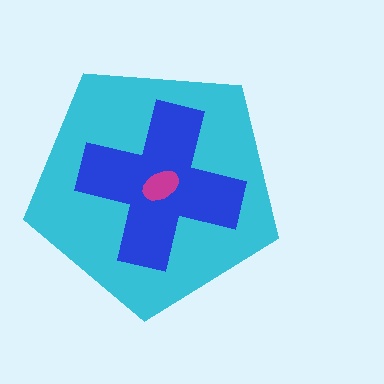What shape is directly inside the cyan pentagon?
The blue cross.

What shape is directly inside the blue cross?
The magenta ellipse.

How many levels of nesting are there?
3.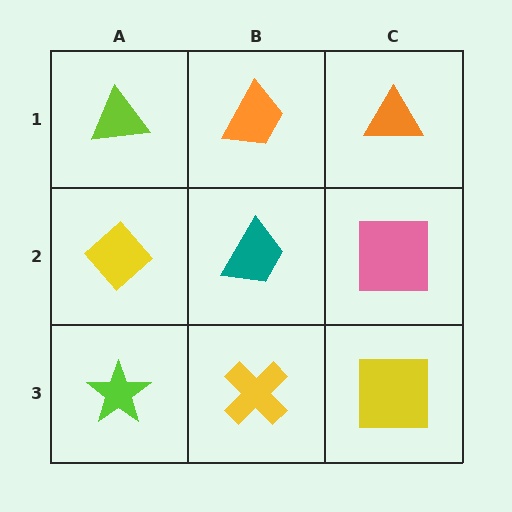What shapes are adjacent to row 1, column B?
A teal trapezoid (row 2, column B), a lime triangle (row 1, column A), an orange triangle (row 1, column C).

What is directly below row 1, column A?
A yellow diamond.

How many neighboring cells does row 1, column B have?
3.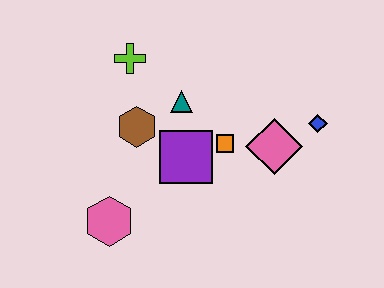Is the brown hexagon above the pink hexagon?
Yes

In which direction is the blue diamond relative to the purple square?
The blue diamond is to the right of the purple square.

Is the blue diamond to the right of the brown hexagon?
Yes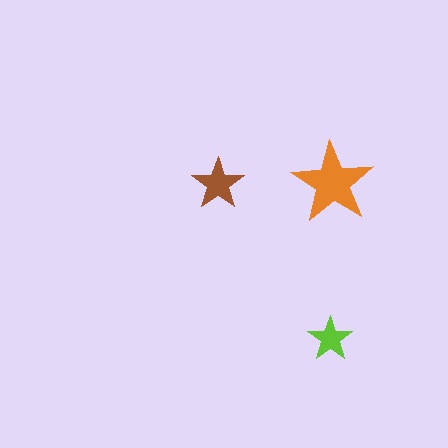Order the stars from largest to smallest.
the orange one, the brown one, the lime one.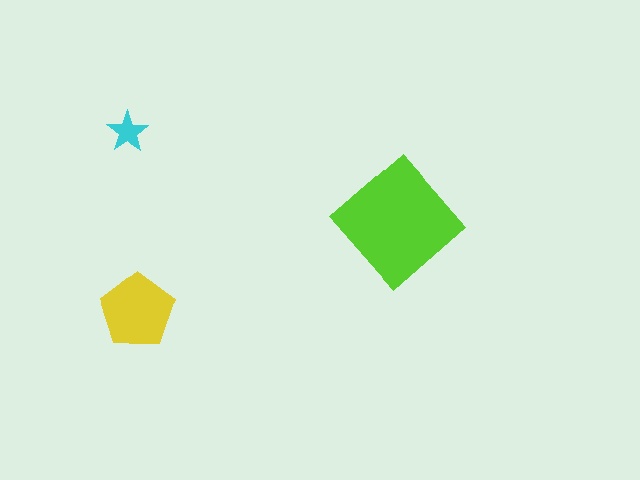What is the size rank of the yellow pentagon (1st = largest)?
2nd.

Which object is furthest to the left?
The cyan star is leftmost.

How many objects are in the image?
There are 3 objects in the image.